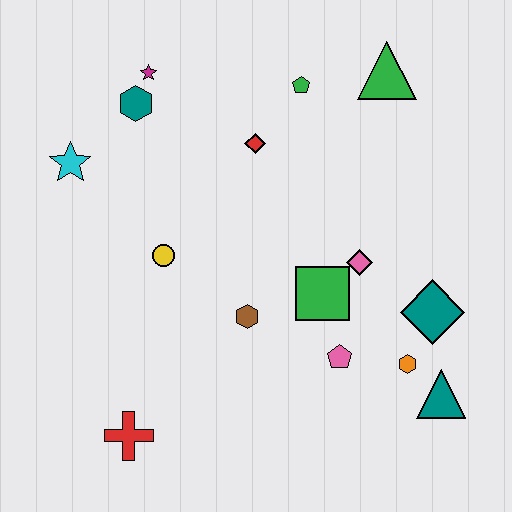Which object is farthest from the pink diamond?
The cyan star is farthest from the pink diamond.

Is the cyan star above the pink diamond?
Yes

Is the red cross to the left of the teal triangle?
Yes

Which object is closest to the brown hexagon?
The green square is closest to the brown hexagon.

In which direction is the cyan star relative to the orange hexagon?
The cyan star is to the left of the orange hexagon.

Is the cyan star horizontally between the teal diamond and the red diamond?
No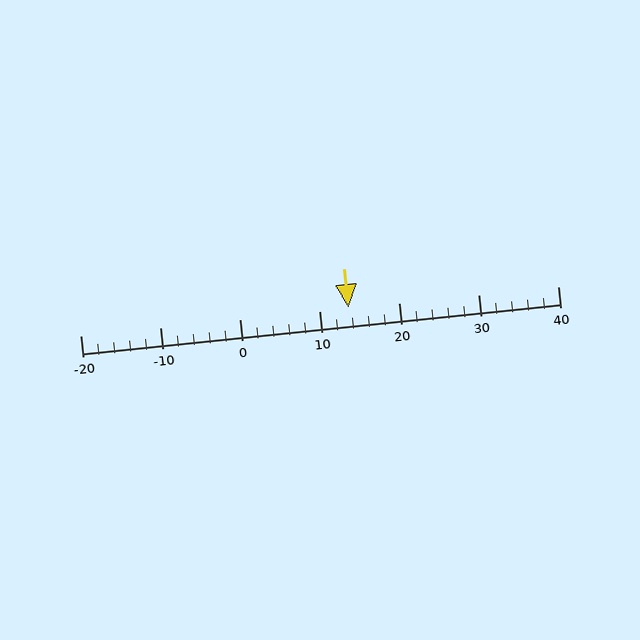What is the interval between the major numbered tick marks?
The major tick marks are spaced 10 units apart.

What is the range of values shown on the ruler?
The ruler shows values from -20 to 40.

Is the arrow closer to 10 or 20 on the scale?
The arrow is closer to 10.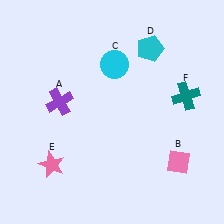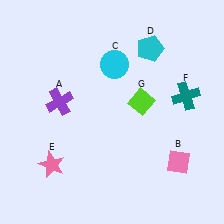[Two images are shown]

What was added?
A lime diamond (G) was added in Image 2.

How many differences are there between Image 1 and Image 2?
There is 1 difference between the two images.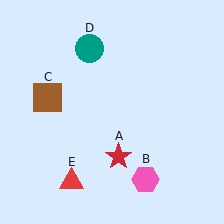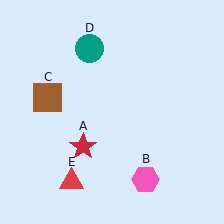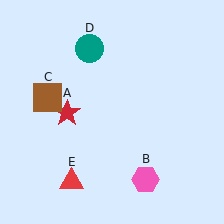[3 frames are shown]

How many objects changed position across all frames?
1 object changed position: red star (object A).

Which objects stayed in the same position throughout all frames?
Pink hexagon (object B) and brown square (object C) and teal circle (object D) and red triangle (object E) remained stationary.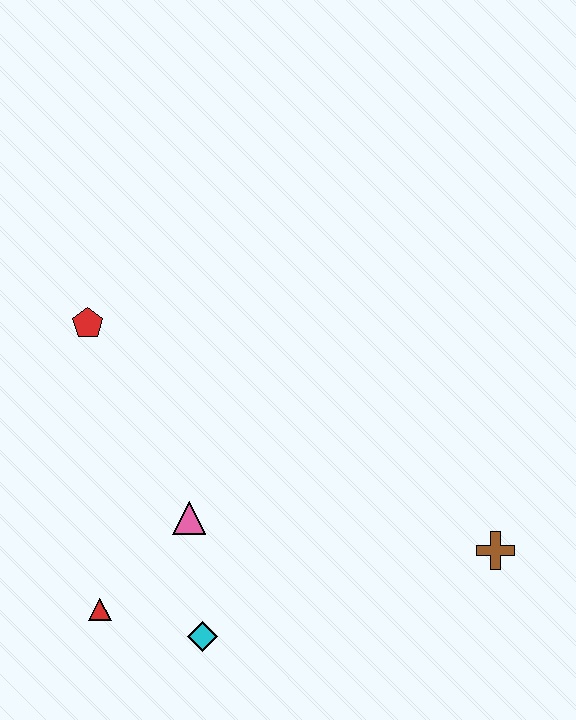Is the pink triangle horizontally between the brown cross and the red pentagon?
Yes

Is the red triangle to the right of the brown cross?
No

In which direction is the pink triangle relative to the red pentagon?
The pink triangle is below the red pentagon.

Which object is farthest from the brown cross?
The red pentagon is farthest from the brown cross.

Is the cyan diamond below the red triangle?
Yes